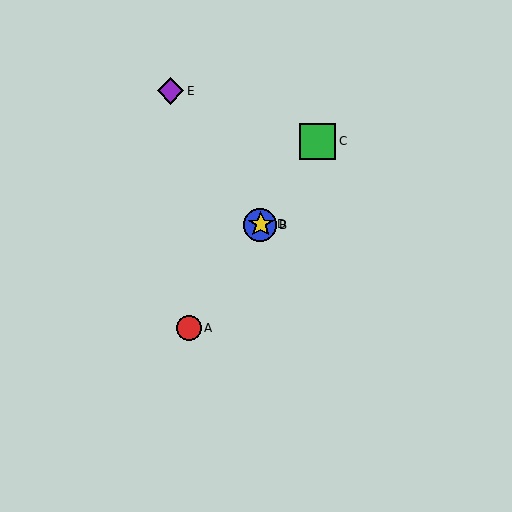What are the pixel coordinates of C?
Object C is at (318, 141).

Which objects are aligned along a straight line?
Objects A, B, C, D are aligned along a straight line.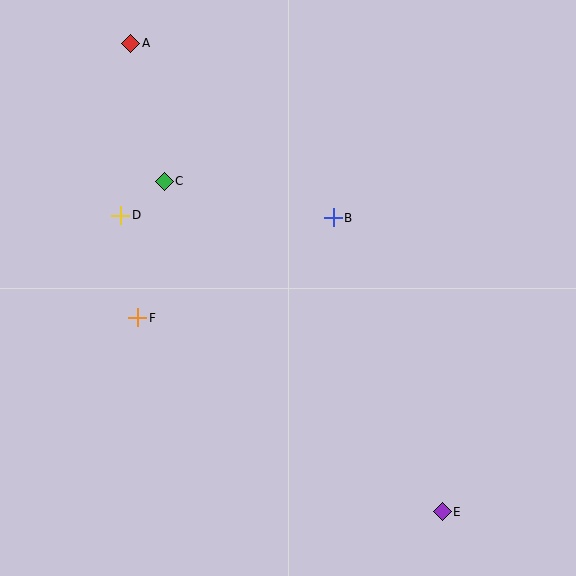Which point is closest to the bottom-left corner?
Point F is closest to the bottom-left corner.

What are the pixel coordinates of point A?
Point A is at (131, 43).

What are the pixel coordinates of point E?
Point E is at (442, 512).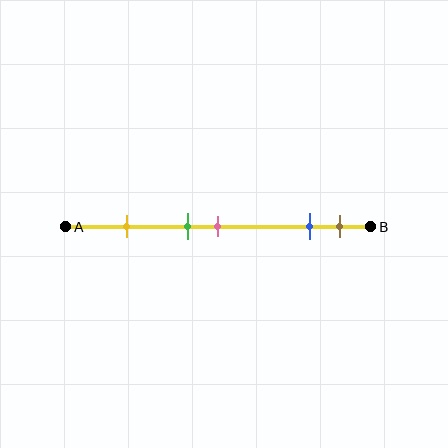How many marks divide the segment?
There are 5 marks dividing the segment.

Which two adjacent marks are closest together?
The green and pink marks are the closest adjacent pair.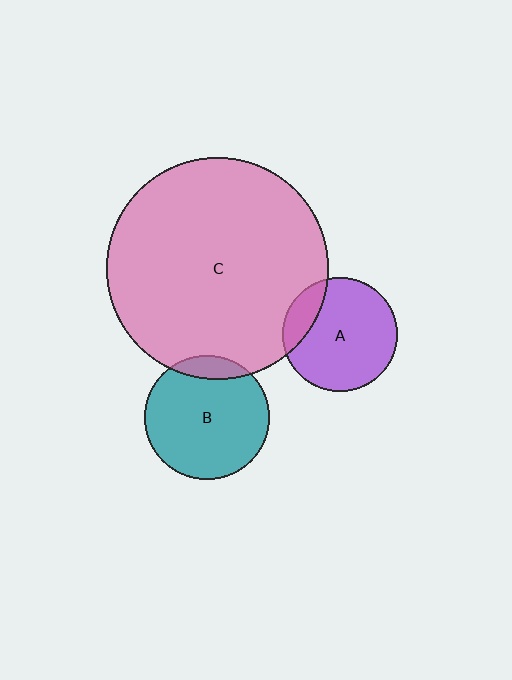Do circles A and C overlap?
Yes.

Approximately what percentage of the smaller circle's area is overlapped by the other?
Approximately 15%.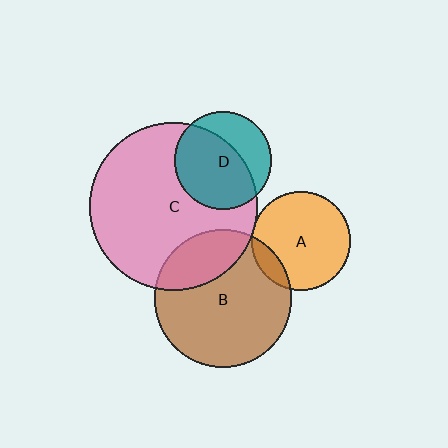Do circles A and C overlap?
Yes.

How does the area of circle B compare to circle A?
Approximately 1.9 times.